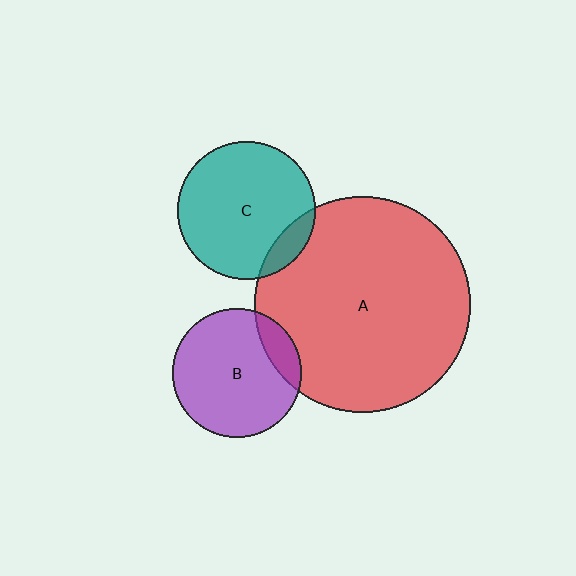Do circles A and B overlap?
Yes.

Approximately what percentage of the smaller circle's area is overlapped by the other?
Approximately 15%.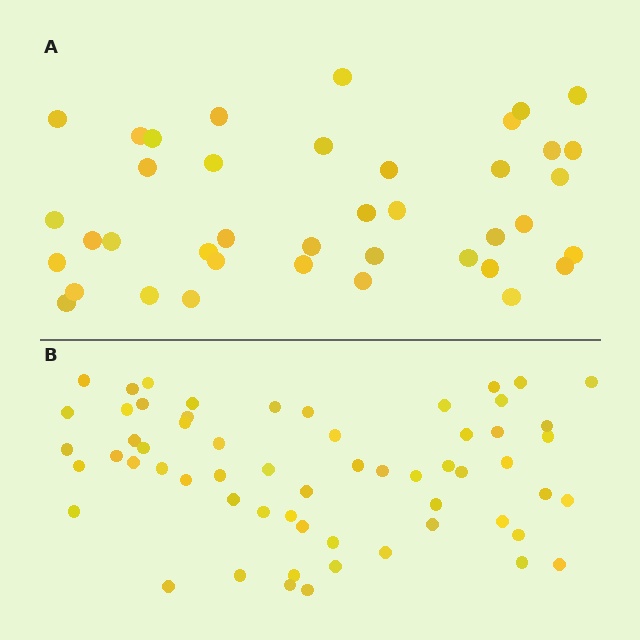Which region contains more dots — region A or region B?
Region B (the bottom region) has more dots.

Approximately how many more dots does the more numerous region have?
Region B has approximately 20 more dots than region A.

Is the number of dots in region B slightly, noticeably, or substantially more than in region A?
Region B has substantially more. The ratio is roughly 1.5 to 1.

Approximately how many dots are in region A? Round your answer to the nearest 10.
About 40 dots.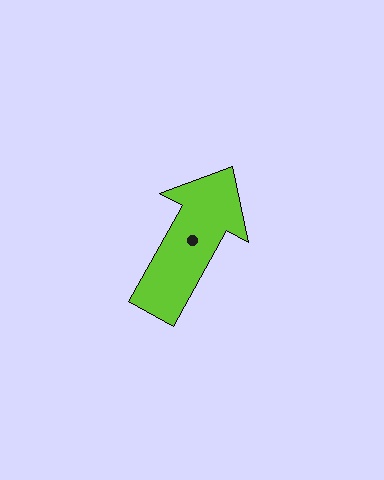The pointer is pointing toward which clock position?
Roughly 1 o'clock.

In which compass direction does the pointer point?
Northeast.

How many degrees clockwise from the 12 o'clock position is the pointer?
Approximately 29 degrees.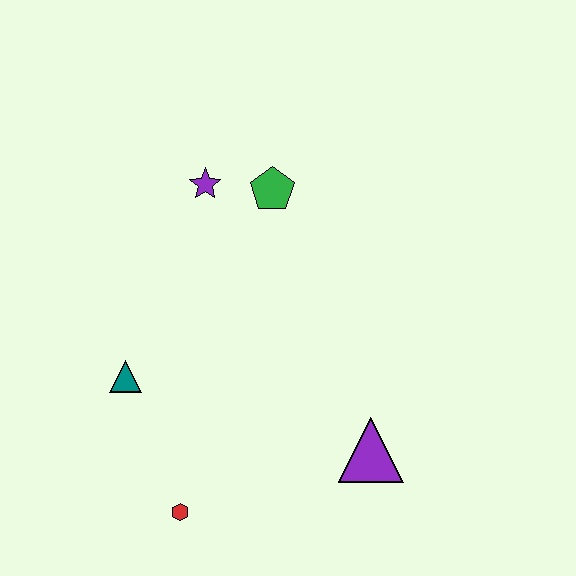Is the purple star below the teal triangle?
No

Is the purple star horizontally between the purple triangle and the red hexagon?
Yes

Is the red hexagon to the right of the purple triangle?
No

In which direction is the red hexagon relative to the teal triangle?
The red hexagon is below the teal triangle.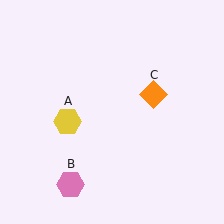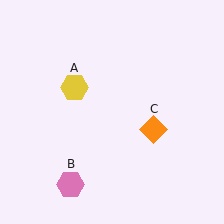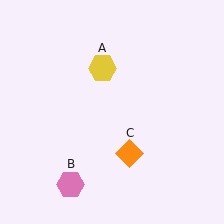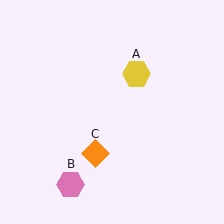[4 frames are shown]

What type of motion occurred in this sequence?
The yellow hexagon (object A), orange diamond (object C) rotated clockwise around the center of the scene.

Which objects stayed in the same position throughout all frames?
Pink hexagon (object B) remained stationary.